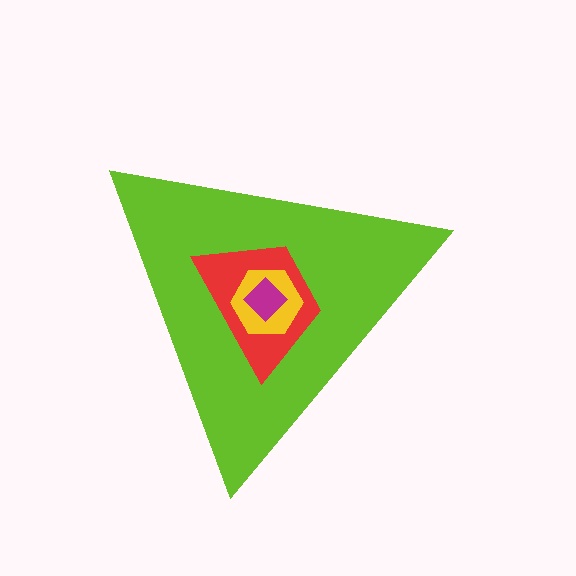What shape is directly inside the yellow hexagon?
The magenta diamond.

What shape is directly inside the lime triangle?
The red trapezoid.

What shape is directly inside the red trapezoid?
The yellow hexagon.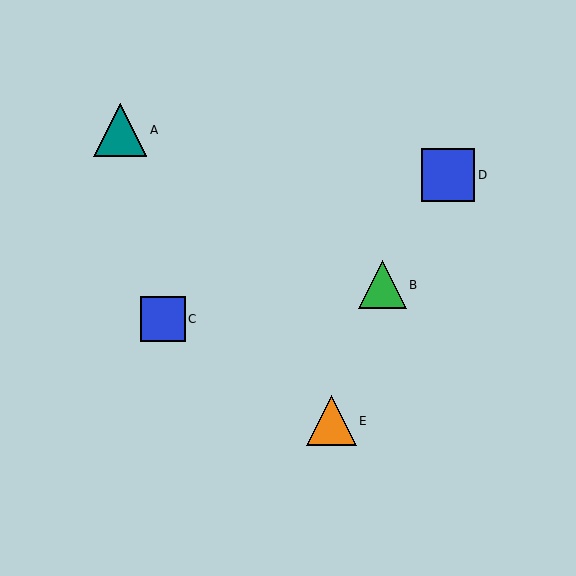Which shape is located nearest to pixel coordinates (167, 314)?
The blue square (labeled C) at (163, 319) is nearest to that location.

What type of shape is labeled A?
Shape A is a teal triangle.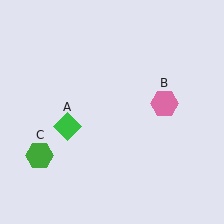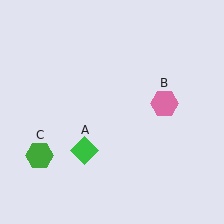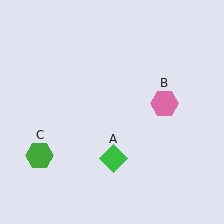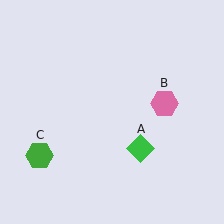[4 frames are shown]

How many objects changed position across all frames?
1 object changed position: green diamond (object A).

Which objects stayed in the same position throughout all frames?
Pink hexagon (object B) and green hexagon (object C) remained stationary.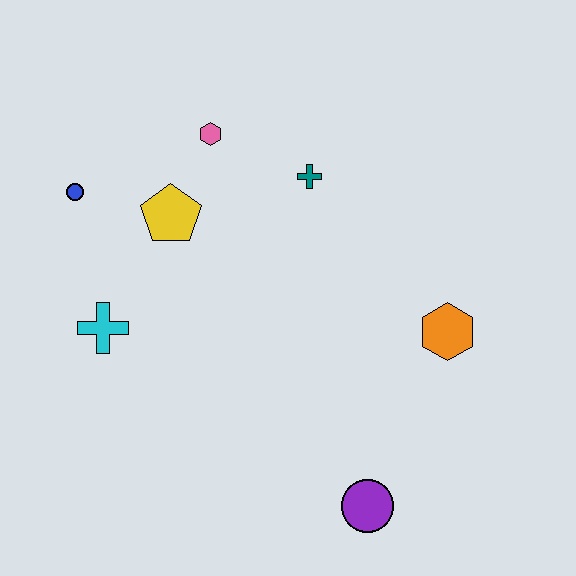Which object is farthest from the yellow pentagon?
The purple circle is farthest from the yellow pentagon.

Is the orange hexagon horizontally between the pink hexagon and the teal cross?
No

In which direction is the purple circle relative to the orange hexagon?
The purple circle is below the orange hexagon.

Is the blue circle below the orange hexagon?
No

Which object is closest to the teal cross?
The pink hexagon is closest to the teal cross.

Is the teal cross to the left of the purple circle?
Yes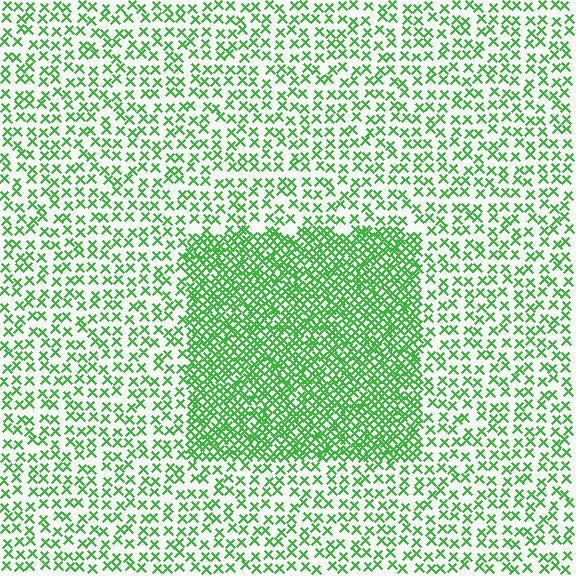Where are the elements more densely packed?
The elements are more densely packed inside the rectangle boundary.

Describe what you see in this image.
The image contains small green elements arranged at two different densities. A rectangle-shaped region is visible where the elements are more densely packed than the surrounding area.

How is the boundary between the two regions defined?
The boundary is defined by a change in element density (approximately 2.6x ratio). All elements are the same color, size, and shape.